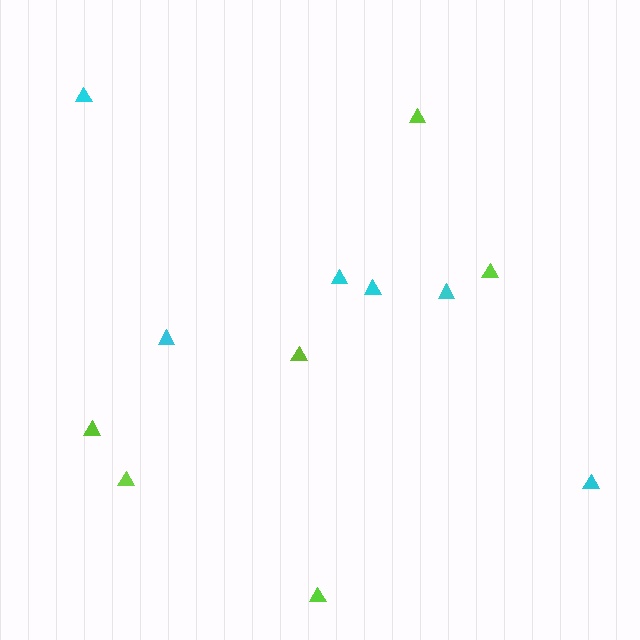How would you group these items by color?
There are 2 groups: one group of cyan triangles (6) and one group of lime triangles (6).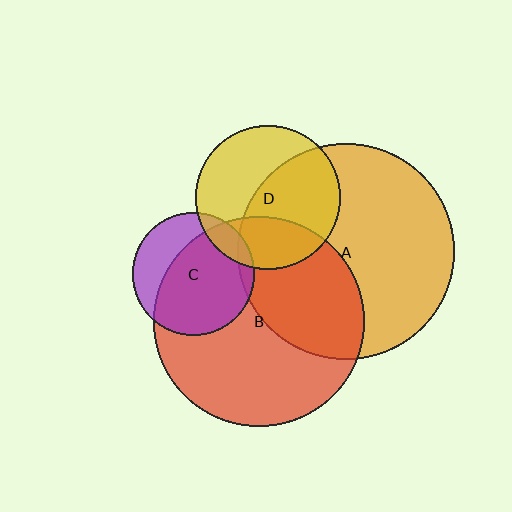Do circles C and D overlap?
Yes.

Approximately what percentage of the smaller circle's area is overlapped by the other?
Approximately 10%.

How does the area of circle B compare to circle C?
Approximately 2.9 times.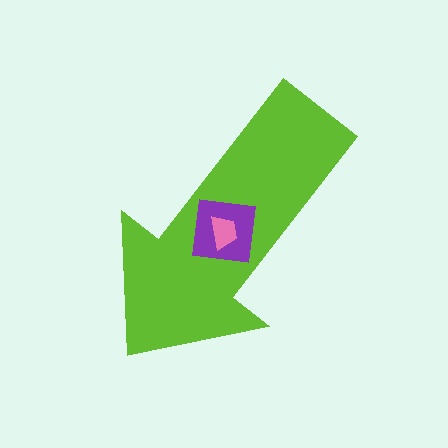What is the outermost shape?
The lime arrow.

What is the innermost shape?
The pink trapezoid.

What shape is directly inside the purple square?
The pink trapezoid.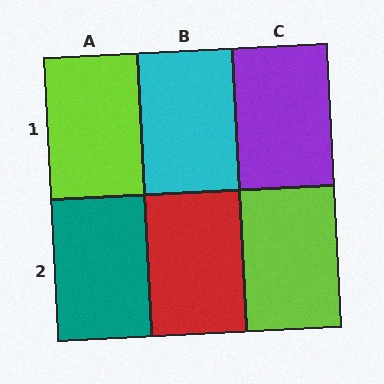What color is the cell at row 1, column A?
Lime.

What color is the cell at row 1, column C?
Purple.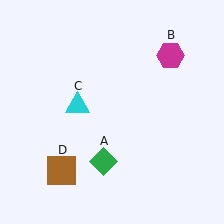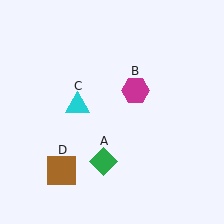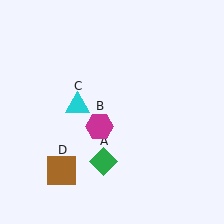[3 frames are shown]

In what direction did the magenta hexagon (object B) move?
The magenta hexagon (object B) moved down and to the left.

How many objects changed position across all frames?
1 object changed position: magenta hexagon (object B).